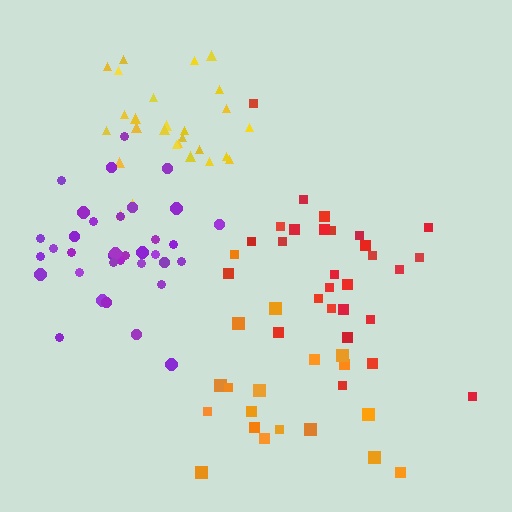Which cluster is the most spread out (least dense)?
Orange.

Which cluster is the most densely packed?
Purple.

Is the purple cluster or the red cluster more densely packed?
Purple.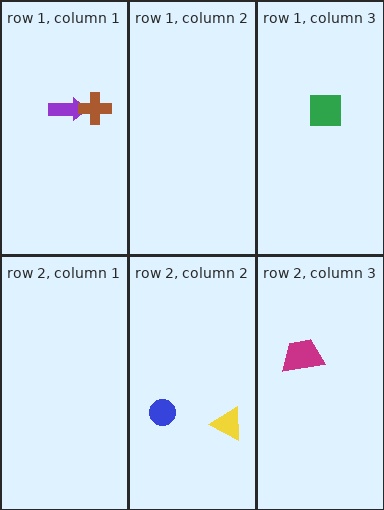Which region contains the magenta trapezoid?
The row 2, column 3 region.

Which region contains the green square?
The row 1, column 3 region.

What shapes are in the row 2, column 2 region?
The blue circle, the yellow triangle.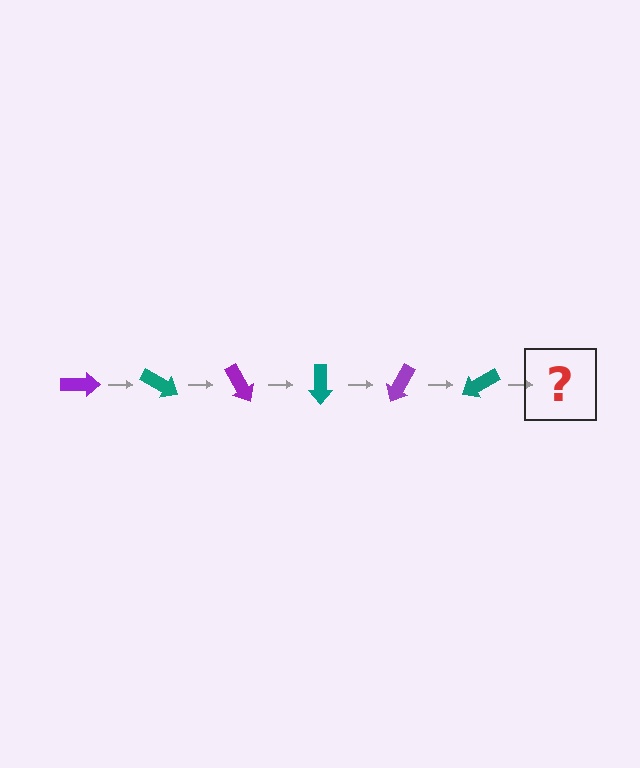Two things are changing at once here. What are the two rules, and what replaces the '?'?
The two rules are that it rotates 30 degrees each step and the color cycles through purple and teal. The '?' should be a purple arrow, rotated 180 degrees from the start.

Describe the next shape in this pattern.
It should be a purple arrow, rotated 180 degrees from the start.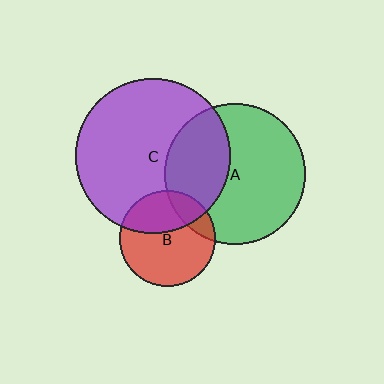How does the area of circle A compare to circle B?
Approximately 2.1 times.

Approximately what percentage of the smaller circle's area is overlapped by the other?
Approximately 15%.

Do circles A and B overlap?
Yes.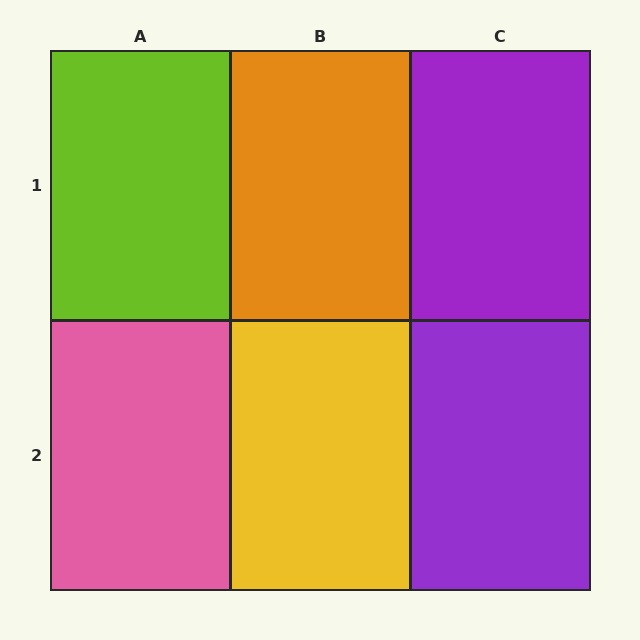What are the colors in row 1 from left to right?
Lime, orange, purple.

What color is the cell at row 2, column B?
Yellow.